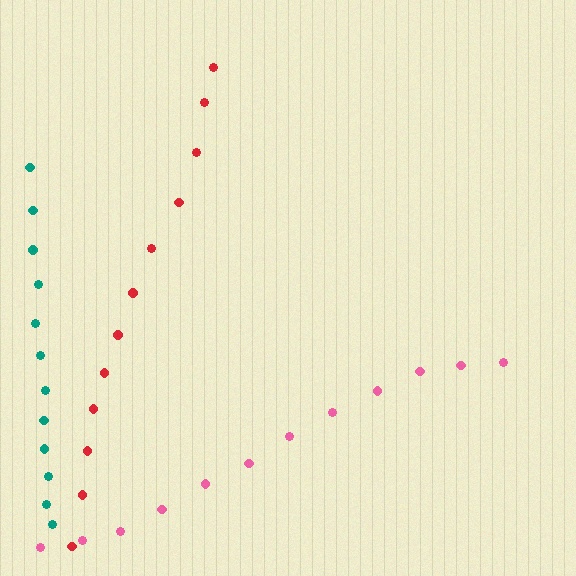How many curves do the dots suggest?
There are 3 distinct paths.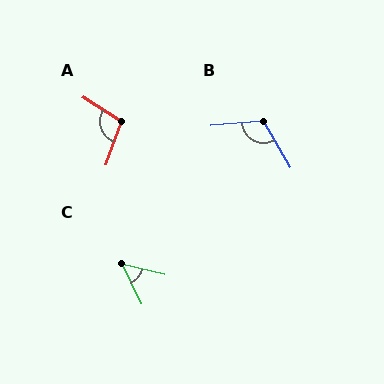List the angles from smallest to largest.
C (51°), A (103°), B (115°).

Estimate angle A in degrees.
Approximately 103 degrees.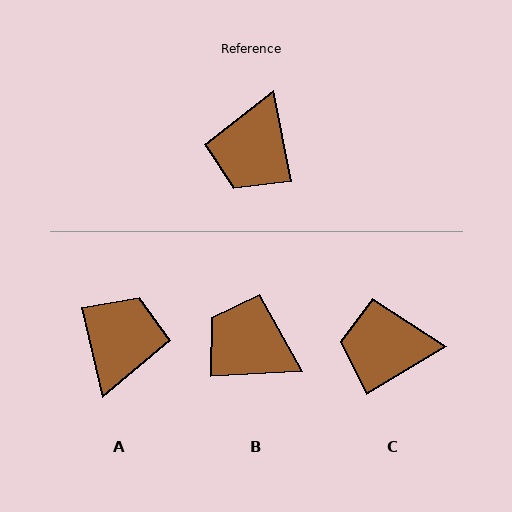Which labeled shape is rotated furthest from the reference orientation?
A, about 177 degrees away.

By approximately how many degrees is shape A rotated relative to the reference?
Approximately 177 degrees clockwise.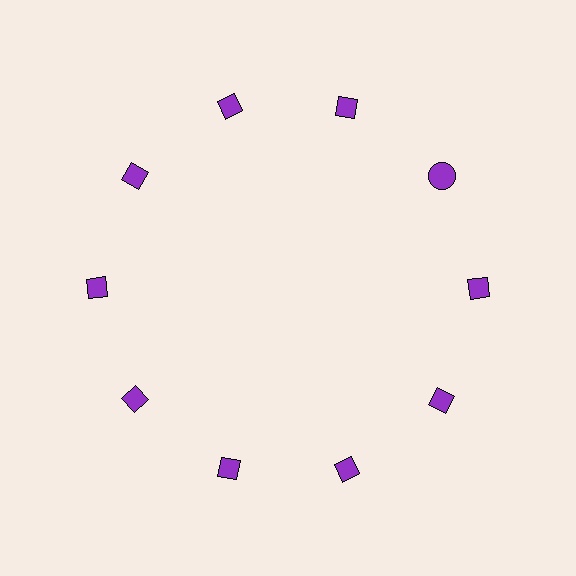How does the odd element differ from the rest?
It has a different shape: circle instead of diamond.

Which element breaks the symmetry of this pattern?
The purple circle at roughly the 2 o'clock position breaks the symmetry. All other shapes are purple diamonds.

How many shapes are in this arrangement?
There are 10 shapes arranged in a ring pattern.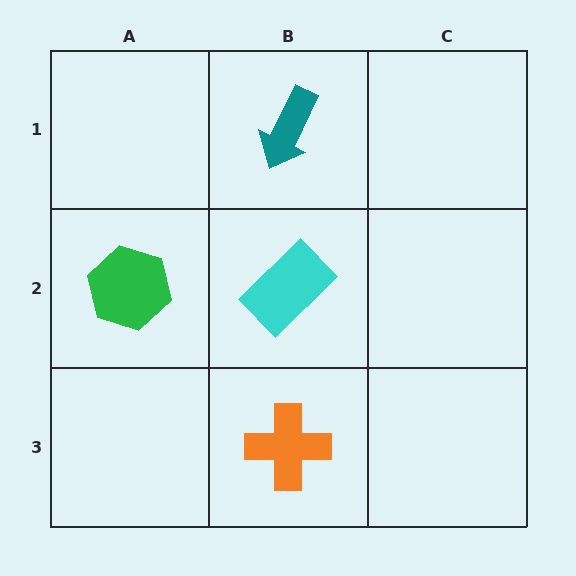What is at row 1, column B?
A teal arrow.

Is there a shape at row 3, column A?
No, that cell is empty.